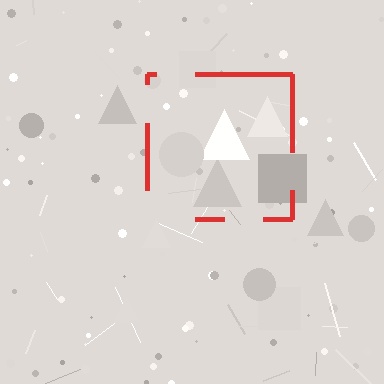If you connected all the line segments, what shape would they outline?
They would outline a square.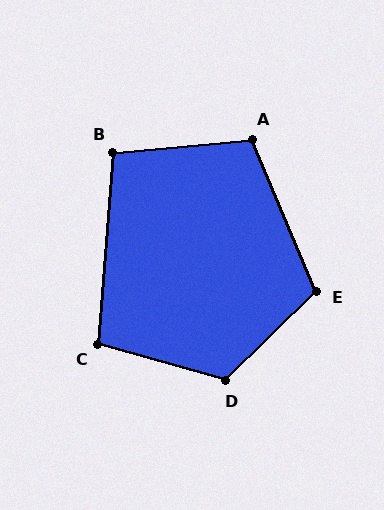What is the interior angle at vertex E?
Approximately 111 degrees (obtuse).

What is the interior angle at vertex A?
Approximately 108 degrees (obtuse).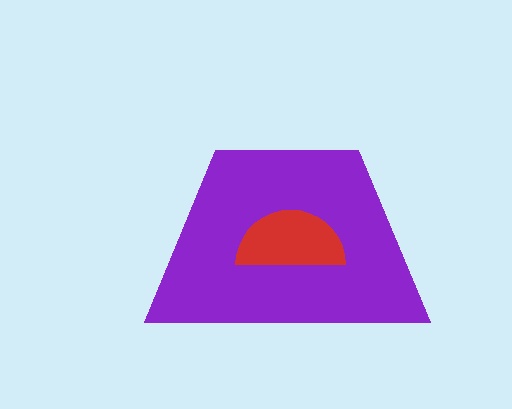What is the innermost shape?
The red semicircle.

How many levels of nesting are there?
2.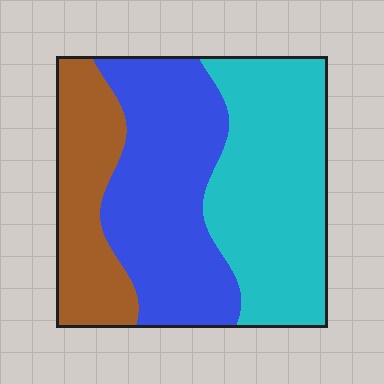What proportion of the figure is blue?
Blue takes up about three eighths (3/8) of the figure.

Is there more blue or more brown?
Blue.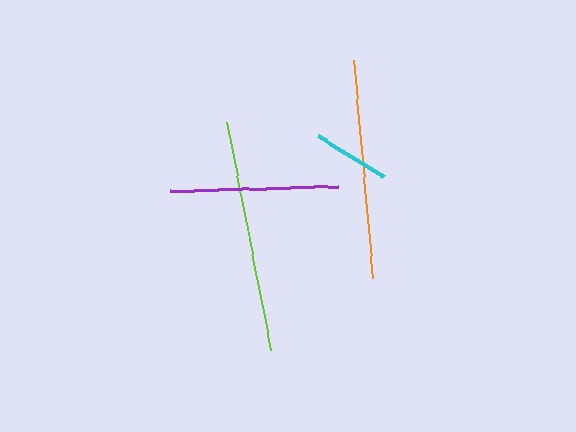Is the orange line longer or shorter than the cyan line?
The orange line is longer than the cyan line.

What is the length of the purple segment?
The purple segment is approximately 169 pixels long.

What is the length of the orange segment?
The orange segment is approximately 220 pixels long.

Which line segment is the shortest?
The cyan line is the shortest at approximately 77 pixels.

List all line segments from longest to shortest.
From longest to shortest: lime, orange, purple, cyan.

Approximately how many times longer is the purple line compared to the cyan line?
The purple line is approximately 2.2 times the length of the cyan line.